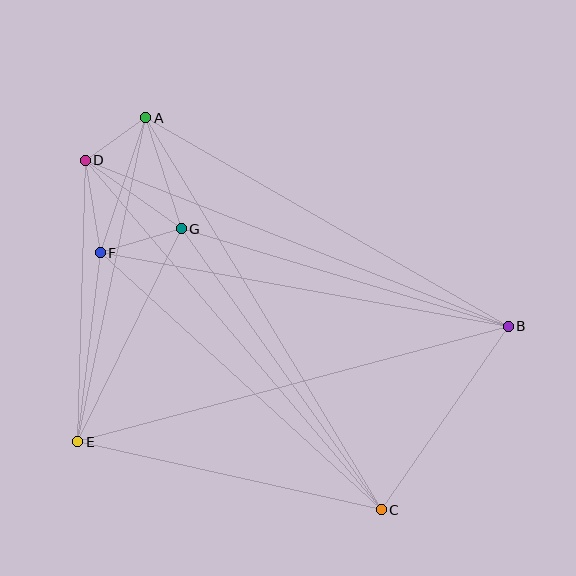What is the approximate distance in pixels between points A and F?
The distance between A and F is approximately 142 pixels.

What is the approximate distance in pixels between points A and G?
The distance between A and G is approximately 117 pixels.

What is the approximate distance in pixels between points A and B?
The distance between A and B is approximately 418 pixels.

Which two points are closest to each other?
Points A and D are closest to each other.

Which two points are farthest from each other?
Points C and D are farthest from each other.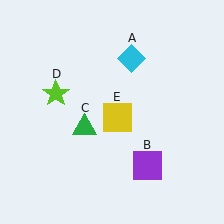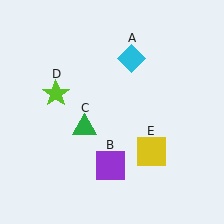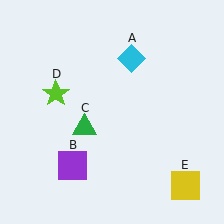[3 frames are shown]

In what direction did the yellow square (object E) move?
The yellow square (object E) moved down and to the right.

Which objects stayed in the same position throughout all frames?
Cyan diamond (object A) and green triangle (object C) and lime star (object D) remained stationary.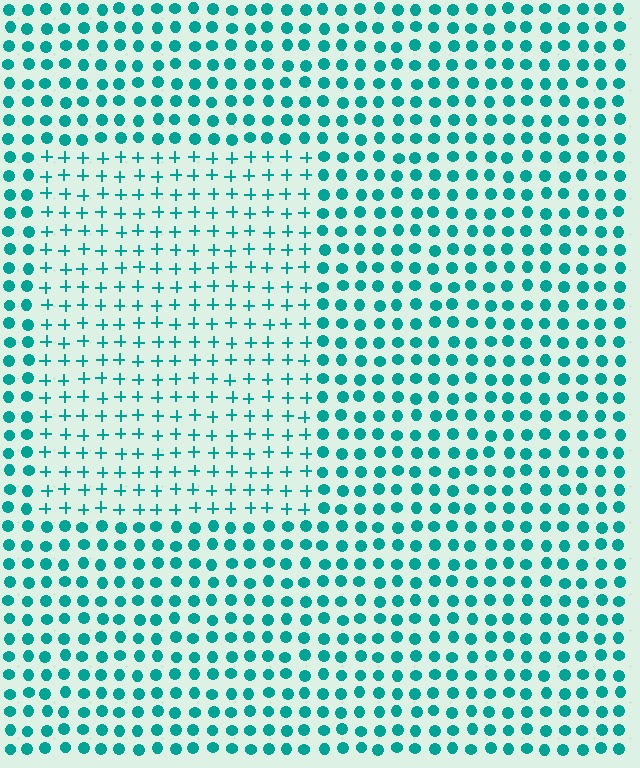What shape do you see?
I see a rectangle.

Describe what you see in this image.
The image is filled with small teal elements arranged in a uniform grid. A rectangle-shaped region contains plus signs, while the surrounding area contains circles. The boundary is defined purely by the change in element shape.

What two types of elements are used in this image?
The image uses plus signs inside the rectangle region and circles outside it.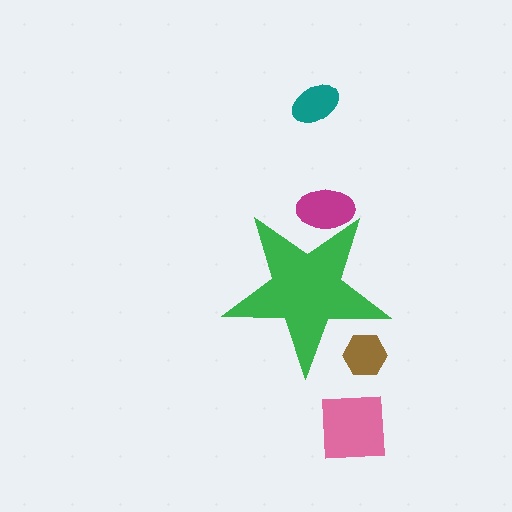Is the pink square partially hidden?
No, the pink square is fully visible.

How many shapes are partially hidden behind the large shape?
2 shapes are partially hidden.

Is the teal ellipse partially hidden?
No, the teal ellipse is fully visible.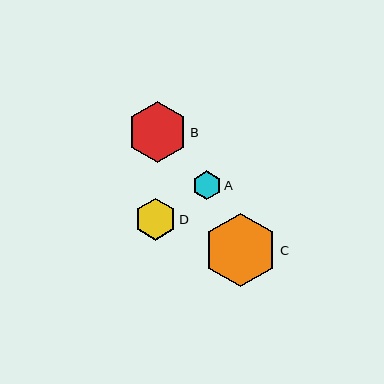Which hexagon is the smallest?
Hexagon A is the smallest with a size of approximately 29 pixels.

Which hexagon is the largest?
Hexagon C is the largest with a size of approximately 74 pixels.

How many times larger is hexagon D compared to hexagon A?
Hexagon D is approximately 1.4 times the size of hexagon A.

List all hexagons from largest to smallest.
From largest to smallest: C, B, D, A.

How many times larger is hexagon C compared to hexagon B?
Hexagon C is approximately 1.2 times the size of hexagon B.